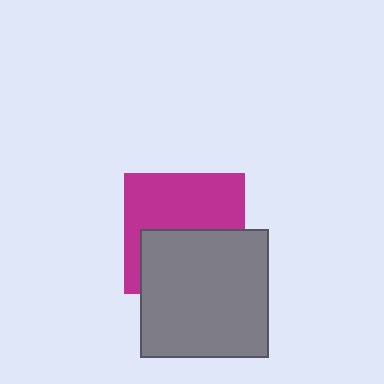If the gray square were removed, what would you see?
You would see the complete magenta square.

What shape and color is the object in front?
The object in front is a gray square.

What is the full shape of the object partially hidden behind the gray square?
The partially hidden object is a magenta square.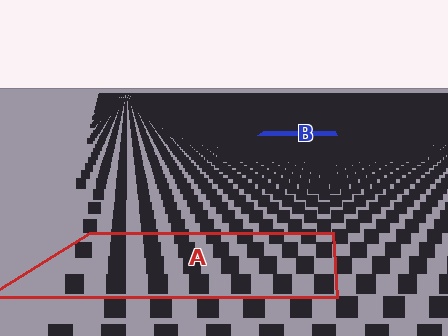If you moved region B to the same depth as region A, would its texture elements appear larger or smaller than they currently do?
They would appear larger. At a closer depth, the same texture elements are projected at a bigger on-screen size.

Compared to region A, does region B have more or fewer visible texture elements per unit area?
Region B has more texture elements per unit area — they are packed more densely because it is farther away.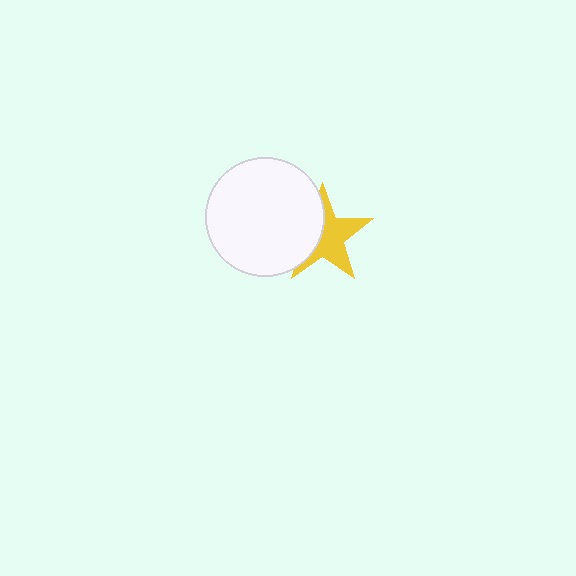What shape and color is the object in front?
The object in front is a white circle.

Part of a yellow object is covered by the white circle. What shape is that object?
It is a star.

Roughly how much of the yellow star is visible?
About half of it is visible (roughly 59%).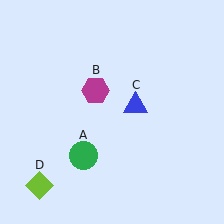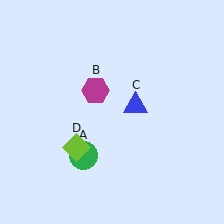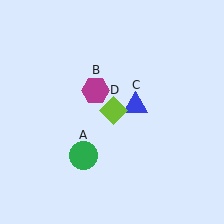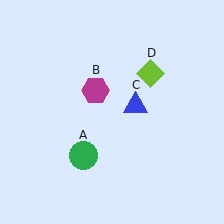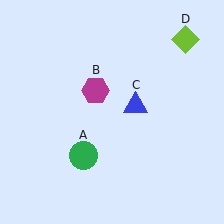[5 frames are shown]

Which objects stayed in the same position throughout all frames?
Green circle (object A) and magenta hexagon (object B) and blue triangle (object C) remained stationary.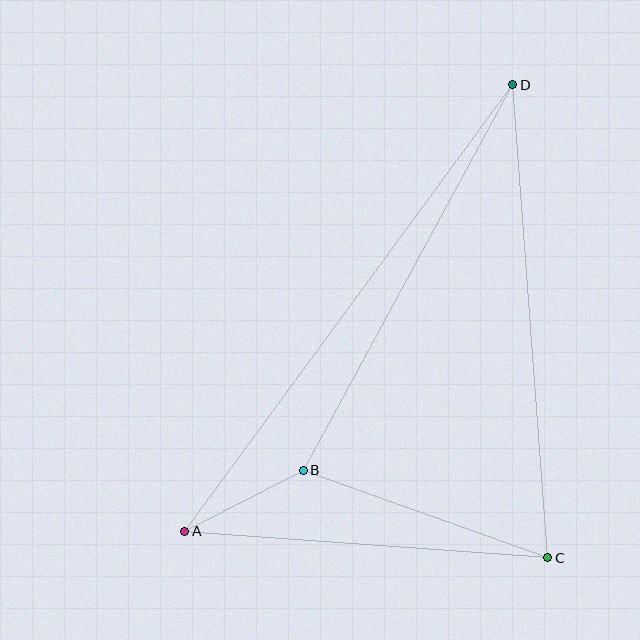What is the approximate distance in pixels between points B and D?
The distance between B and D is approximately 439 pixels.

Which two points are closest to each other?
Points A and B are closest to each other.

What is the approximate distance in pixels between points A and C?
The distance between A and C is approximately 364 pixels.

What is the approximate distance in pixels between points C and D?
The distance between C and D is approximately 474 pixels.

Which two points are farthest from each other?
Points A and D are farthest from each other.